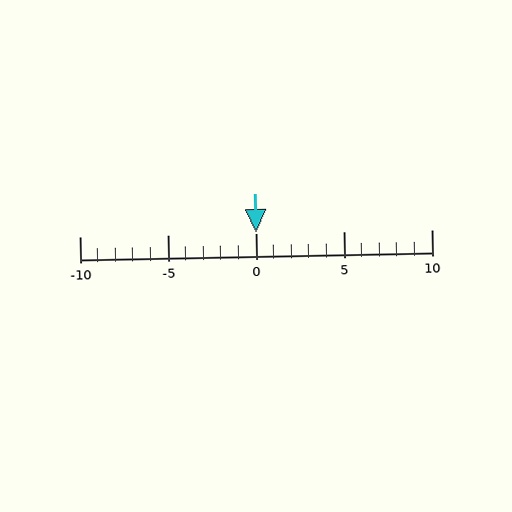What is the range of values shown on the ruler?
The ruler shows values from -10 to 10.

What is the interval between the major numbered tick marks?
The major tick marks are spaced 5 units apart.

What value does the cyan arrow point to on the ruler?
The cyan arrow points to approximately 0.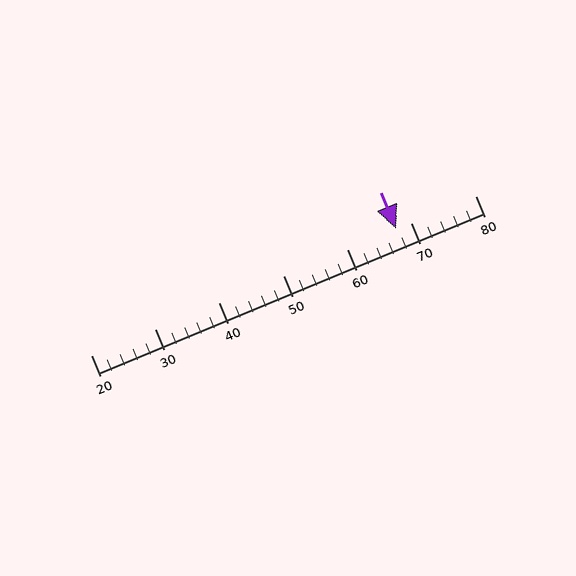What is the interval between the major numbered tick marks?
The major tick marks are spaced 10 units apart.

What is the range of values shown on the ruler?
The ruler shows values from 20 to 80.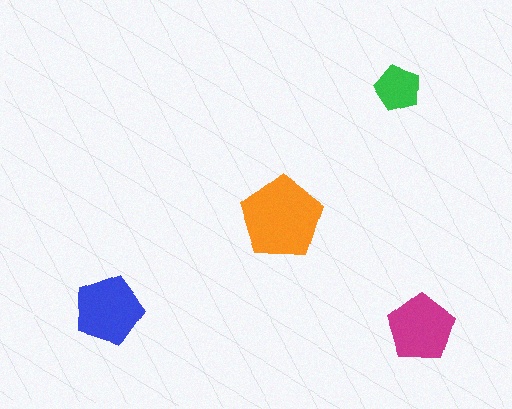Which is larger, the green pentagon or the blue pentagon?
The blue one.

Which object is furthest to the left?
The blue pentagon is leftmost.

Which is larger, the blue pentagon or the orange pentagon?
The orange one.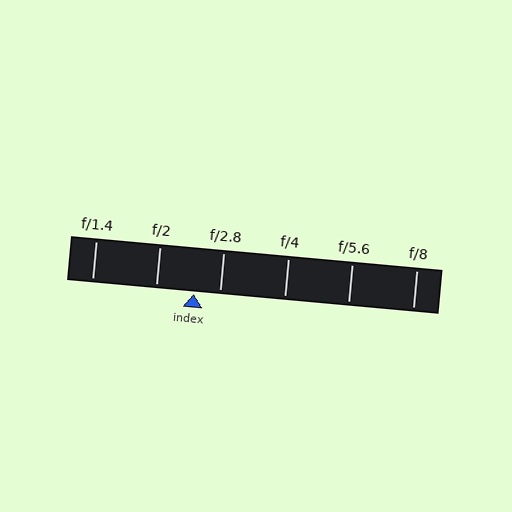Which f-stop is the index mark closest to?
The index mark is closest to f/2.8.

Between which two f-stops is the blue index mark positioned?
The index mark is between f/2 and f/2.8.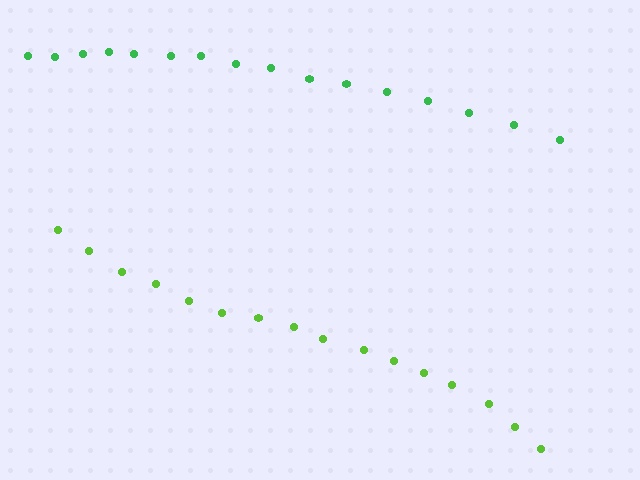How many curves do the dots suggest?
There are 2 distinct paths.